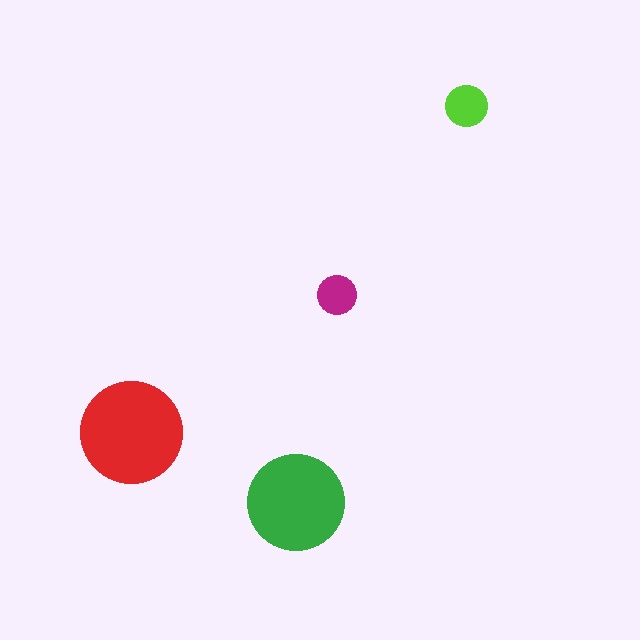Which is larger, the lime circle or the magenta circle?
The lime one.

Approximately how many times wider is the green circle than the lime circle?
About 2.5 times wider.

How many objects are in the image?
There are 4 objects in the image.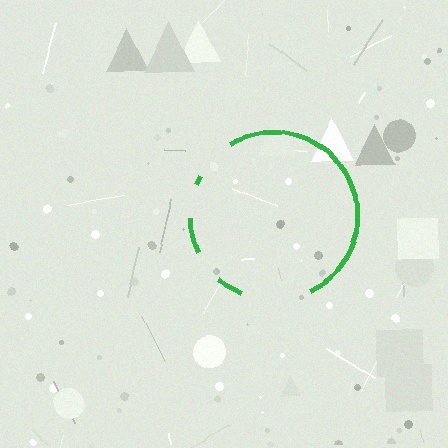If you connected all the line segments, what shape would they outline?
They would outline a circle.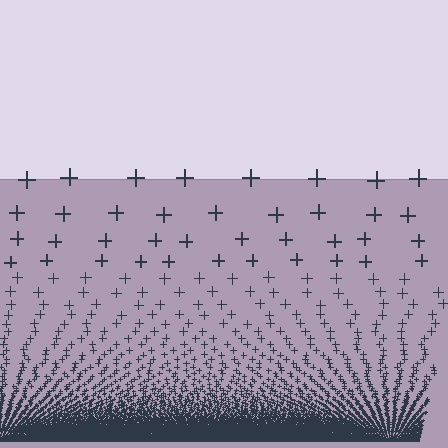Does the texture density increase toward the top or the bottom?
Density increases toward the bottom.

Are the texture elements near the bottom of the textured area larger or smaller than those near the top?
Smaller. The gradient is inverted — elements near the bottom are smaller and denser.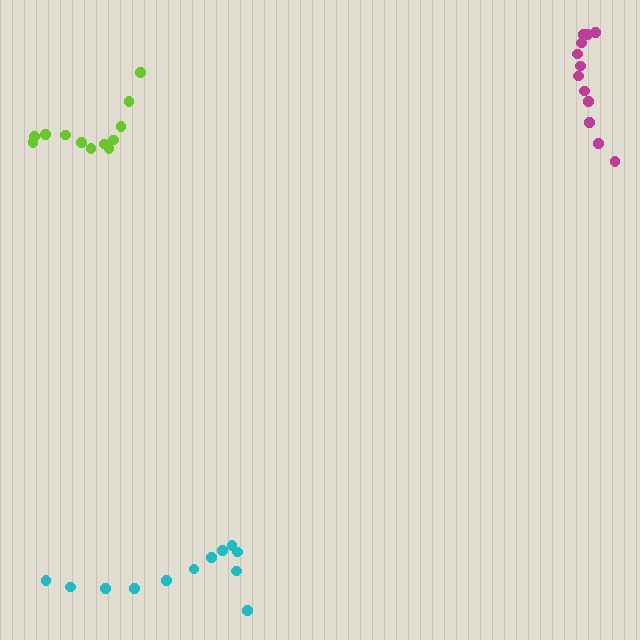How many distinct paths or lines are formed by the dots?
There are 3 distinct paths.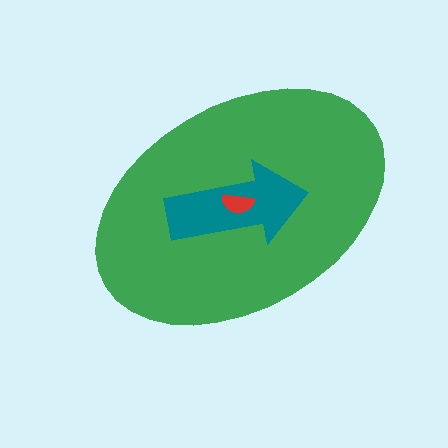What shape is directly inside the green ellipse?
The teal arrow.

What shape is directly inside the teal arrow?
The red semicircle.